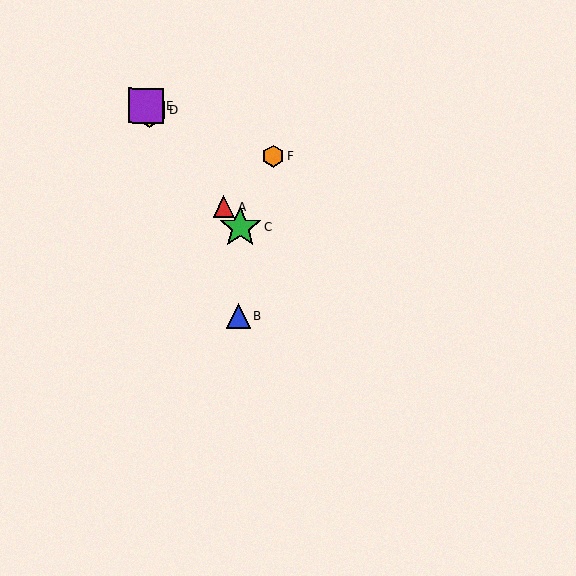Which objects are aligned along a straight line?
Objects A, C, D, E are aligned along a straight line.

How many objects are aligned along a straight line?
4 objects (A, C, D, E) are aligned along a straight line.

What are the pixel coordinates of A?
Object A is at (224, 206).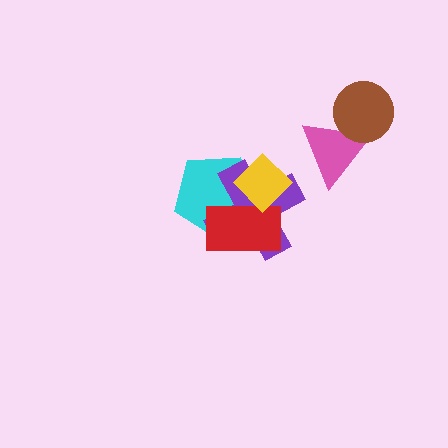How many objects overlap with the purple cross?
3 objects overlap with the purple cross.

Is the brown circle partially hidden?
No, no other shape covers it.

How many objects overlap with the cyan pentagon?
3 objects overlap with the cyan pentagon.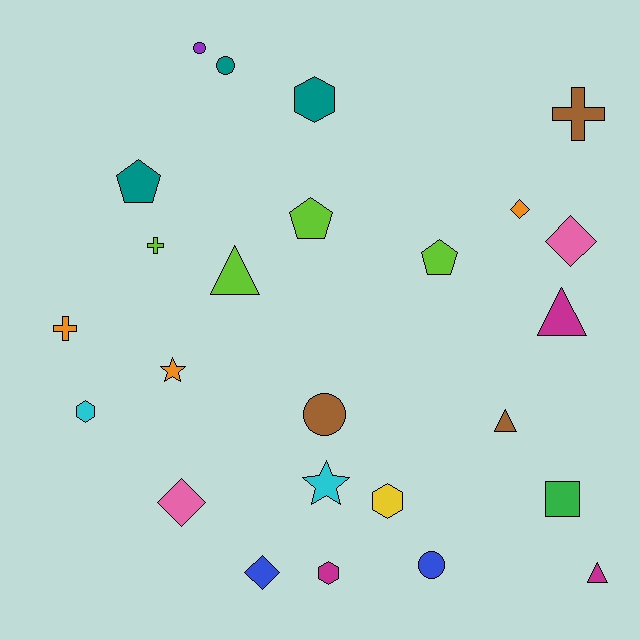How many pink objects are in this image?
There are 2 pink objects.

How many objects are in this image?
There are 25 objects.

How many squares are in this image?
There is 1 square.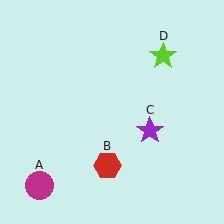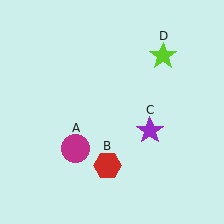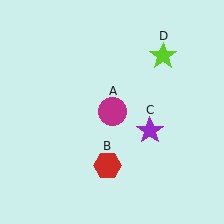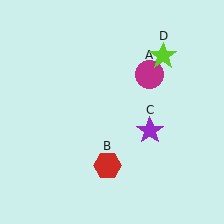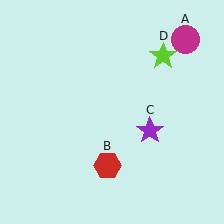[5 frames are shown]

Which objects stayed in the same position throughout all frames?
Red hexagon (object B) and purple star (object C) and lime star (object D) remained stationary.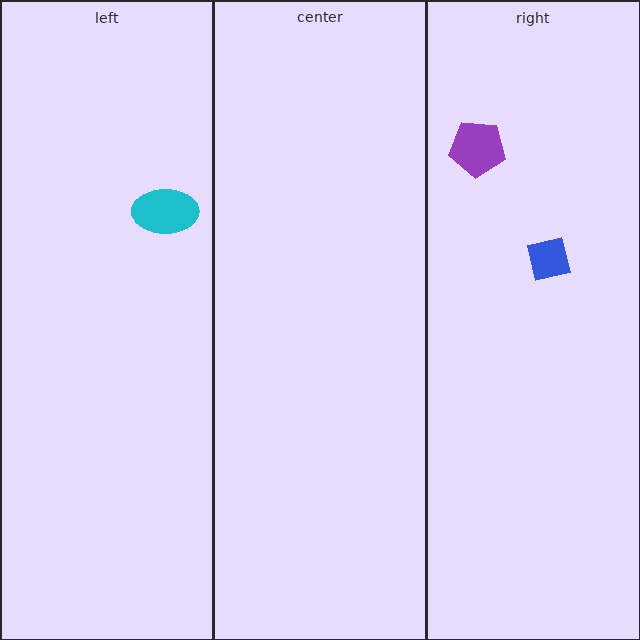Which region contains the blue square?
The right region.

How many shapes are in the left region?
1.